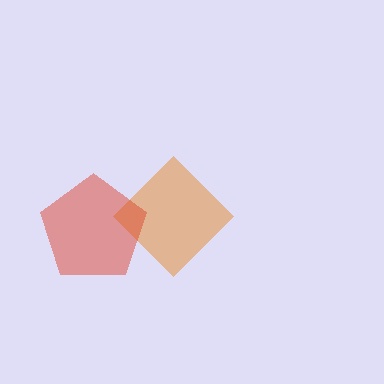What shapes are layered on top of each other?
The layered shapes are: an orange diamond, a red pentagon.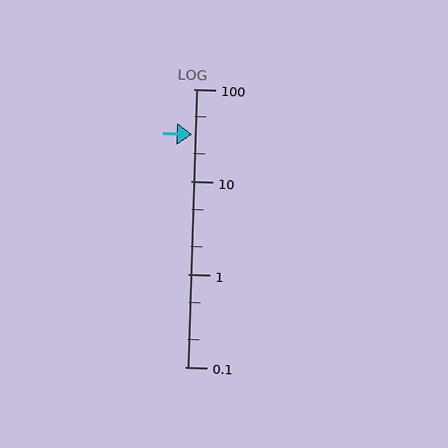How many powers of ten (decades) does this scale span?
The scale spans 3 decades, from 0.1 to 100.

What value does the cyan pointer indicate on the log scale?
The pointer indicates approximately 32.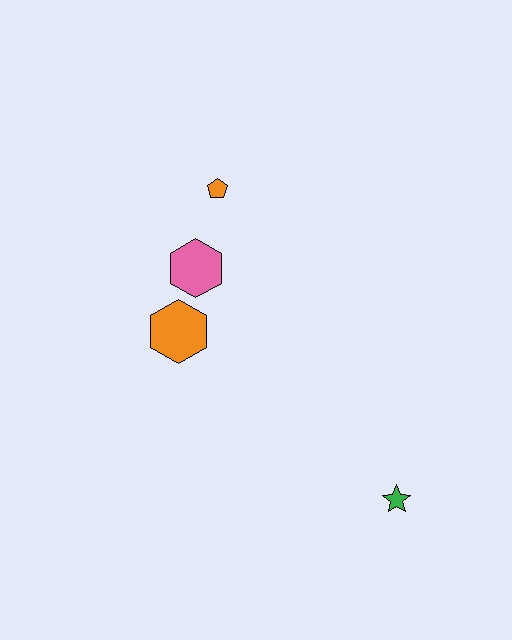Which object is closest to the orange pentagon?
The pink hexagon is closest to the orange pentagon.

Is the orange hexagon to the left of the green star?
Yes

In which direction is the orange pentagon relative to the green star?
The orange pentagon is above the green star.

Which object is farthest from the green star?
The orange pentagon is farthest from the green star.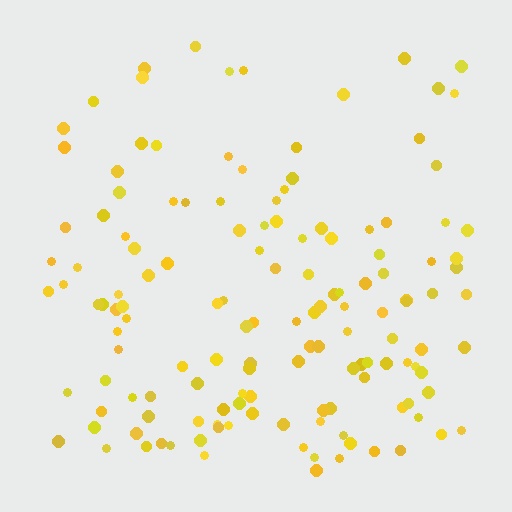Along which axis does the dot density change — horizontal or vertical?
Vertical.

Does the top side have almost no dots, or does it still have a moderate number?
Still a moderate number, just noticeably fewer than the bottom.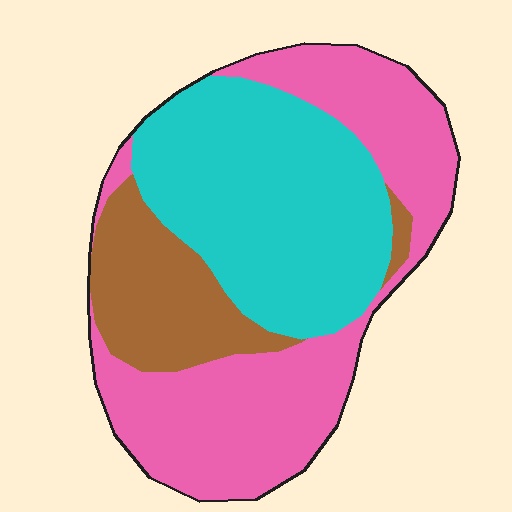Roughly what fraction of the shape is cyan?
Cyan takes up about two fifths (2/5) of the shape.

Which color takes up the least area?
Brown, at roughly 20%.